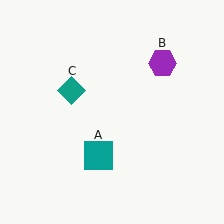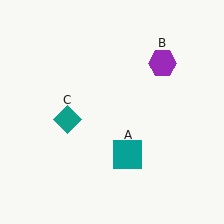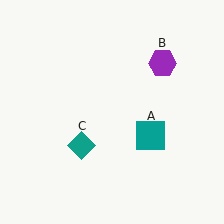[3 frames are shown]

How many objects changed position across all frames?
2 objects changed position: teal square (object A), teal diamond (object C).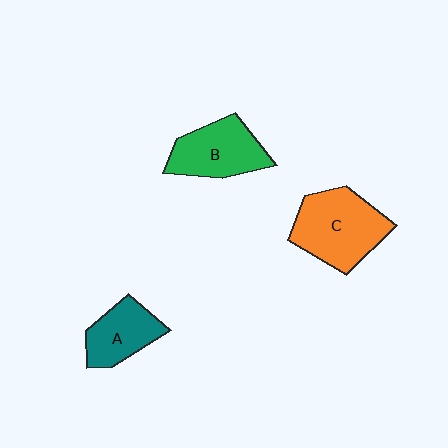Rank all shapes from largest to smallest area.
From largest to smallest: C (orange), B (green), A (teal).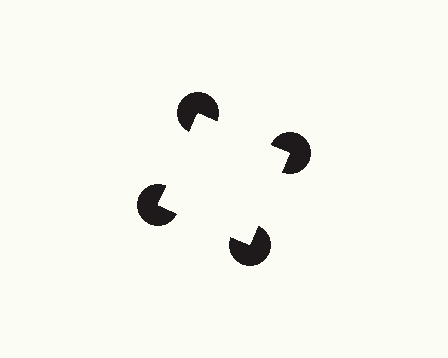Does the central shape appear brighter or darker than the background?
It typically appears slightly brighter than the background, even though no actual brightness change is drawn.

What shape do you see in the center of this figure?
An illusory square — its edges are inferred from the aligned wedge cuts in the pac-man discs, not physically drawn.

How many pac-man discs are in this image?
There are 4 — one at each vertex of the illusory square.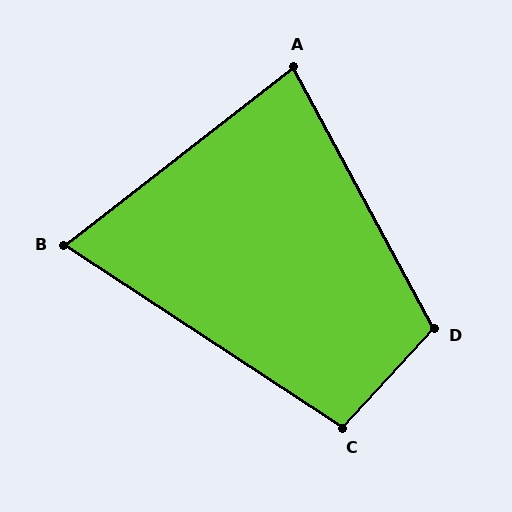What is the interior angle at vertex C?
Approximately 99 degrees (obtuse).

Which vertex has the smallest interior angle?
B, at approximately 71 degrees.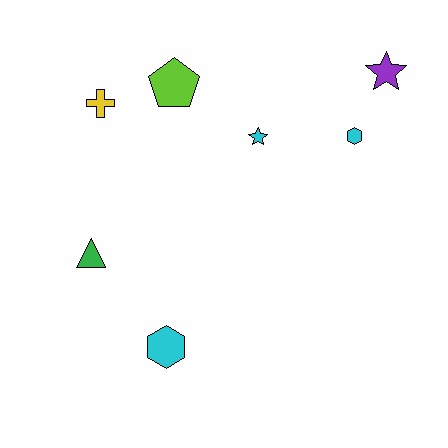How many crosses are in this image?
There is 1 cross.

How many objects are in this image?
There are 7 objects.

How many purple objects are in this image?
There is 1 purple object.